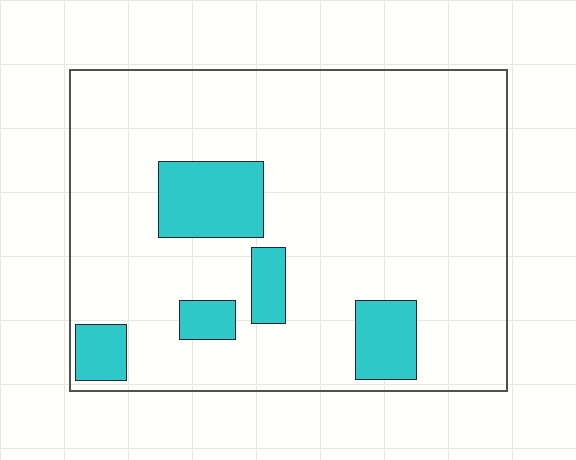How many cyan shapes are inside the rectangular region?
5.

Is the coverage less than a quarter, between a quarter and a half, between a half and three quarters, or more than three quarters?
Less than a quarter.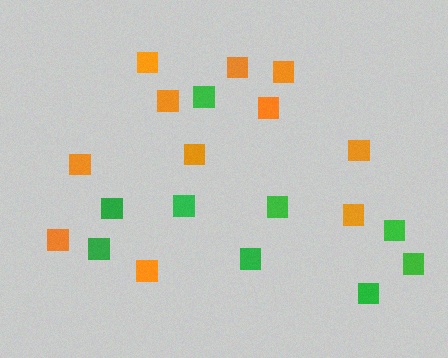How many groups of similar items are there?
There are 2 groups: one group of green squares (9) and one group of orange squares (11).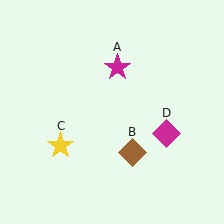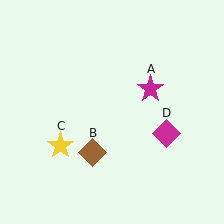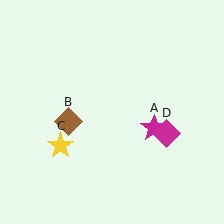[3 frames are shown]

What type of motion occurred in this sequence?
The magenta star (object A), brown diamond (object B) rotated clockwise around the center of the scene.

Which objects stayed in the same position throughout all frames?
Yellow star (object C) and magenta diamond (object D) remained stationary.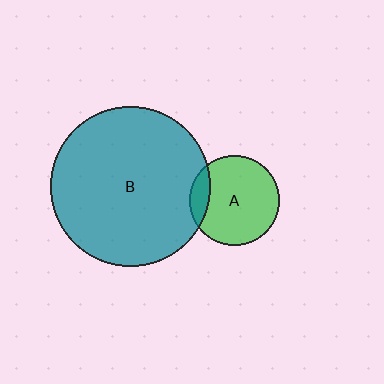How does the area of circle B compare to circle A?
Approximately 3.2 times.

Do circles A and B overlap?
Yes.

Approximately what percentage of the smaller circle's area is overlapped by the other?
Approximately 15%.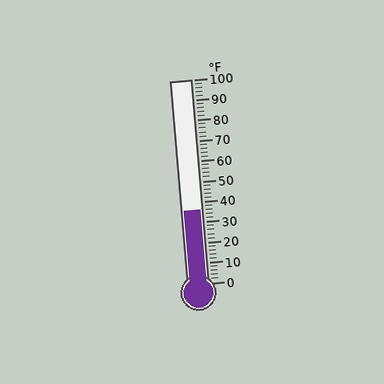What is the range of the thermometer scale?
The thermometer scale ranges from 0°F to 100°F.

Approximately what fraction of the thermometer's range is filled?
The thermometer is filled to approximately 35% of its range.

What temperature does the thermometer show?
The thermometer shows approximately 36°F.